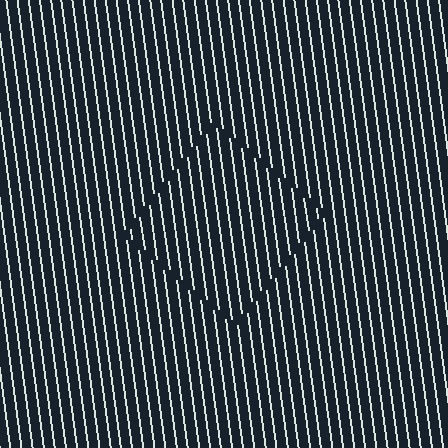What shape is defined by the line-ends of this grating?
An illusory square. The interior of the shape contains the same grating, shifted by half a period — the contour is defined by the phase discontinuity where line-ends from the inner and outer gratings abut.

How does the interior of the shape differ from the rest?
The interior of the shape contains the same grating, shifted by half a period — the contour is defined by the phase discontinuity where line-ends from the inner and outer gratings abut.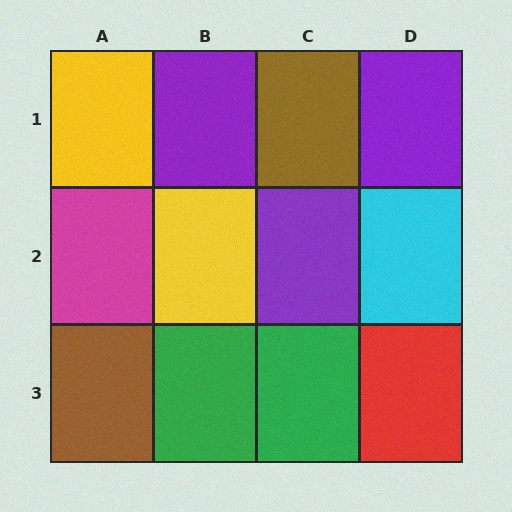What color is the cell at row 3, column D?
Red.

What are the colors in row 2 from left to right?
Magenta, yellow, purple, cyan.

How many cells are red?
1 cell is red.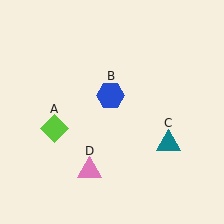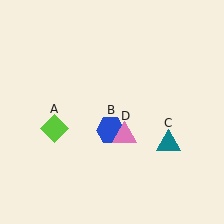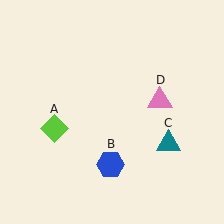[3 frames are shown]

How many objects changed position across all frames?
2 objects changed position: blue hexagon (object B), pink triangle (object D).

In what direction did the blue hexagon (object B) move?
The blue hexagon (object B) moved down.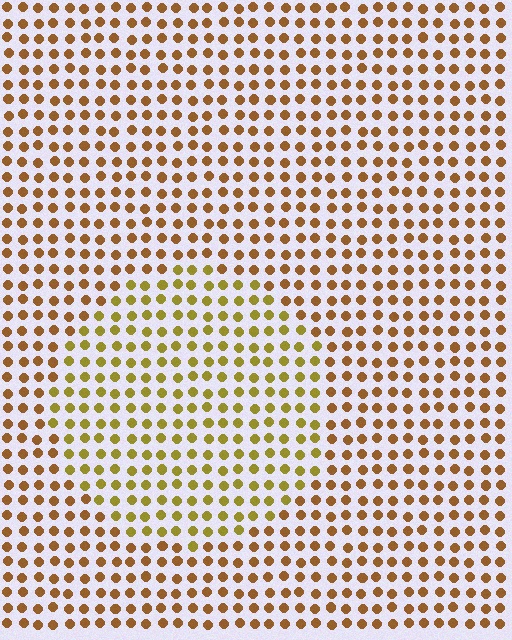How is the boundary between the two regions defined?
The boundary is defined purely by a slight shift in hue (about 28 degrees). Spacing, size, and orientation are identical on both sides.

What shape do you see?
I see a circle.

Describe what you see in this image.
The image is filled with small brown elements in a uniform arrangement. A circle-shaped region is visible where the elements are tinted to a slightly different hue, forming a subtle color boundary.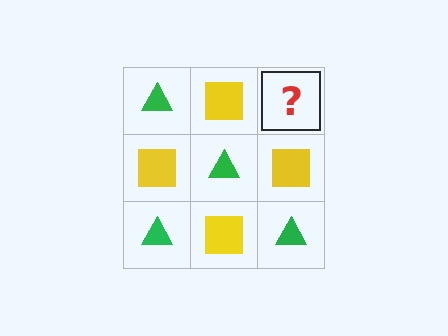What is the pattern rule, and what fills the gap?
The rule is that it alternates green triangle and yellow square in a checkerboard pattern. The gap should be filled with a green triangle.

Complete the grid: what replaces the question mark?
The question mark should be replaced with a green triangle.